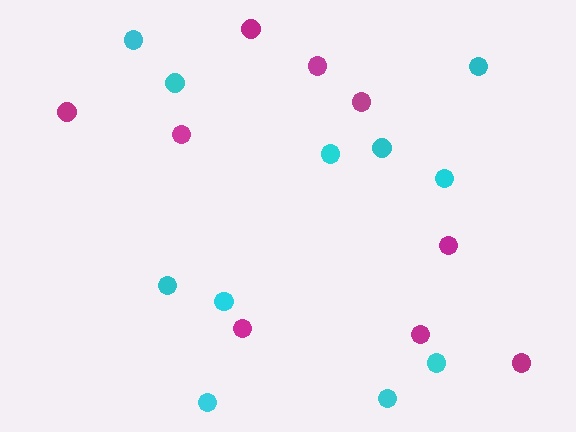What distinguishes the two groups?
There are 2 groups: one group of cyan circles (11) and one group of magenta circles (9).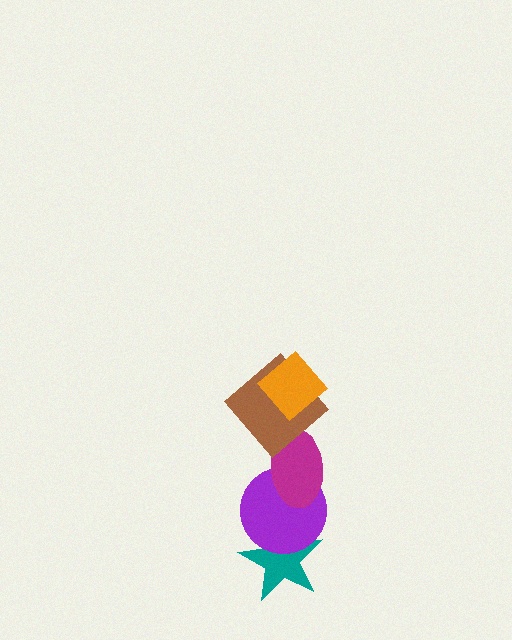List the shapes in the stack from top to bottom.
From top to bottom: the orange diamond, the brown diamond, the magenta ellipse, the purple circle, the teal star.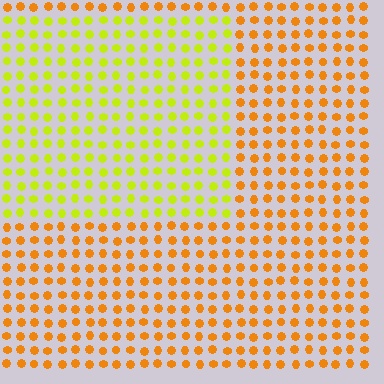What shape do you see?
I see a rectangle.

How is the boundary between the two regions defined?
The boundary is defined purely by a slight shift in hue (about 41 degrees). Spacing, size, and orientation are identical on both sides.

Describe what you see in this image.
The image is filled with small orange elements in a uniform arrangement. A rectangle-shaped region is visible where the elements are tinted to a slightly different hue, forming a subtle color boundary.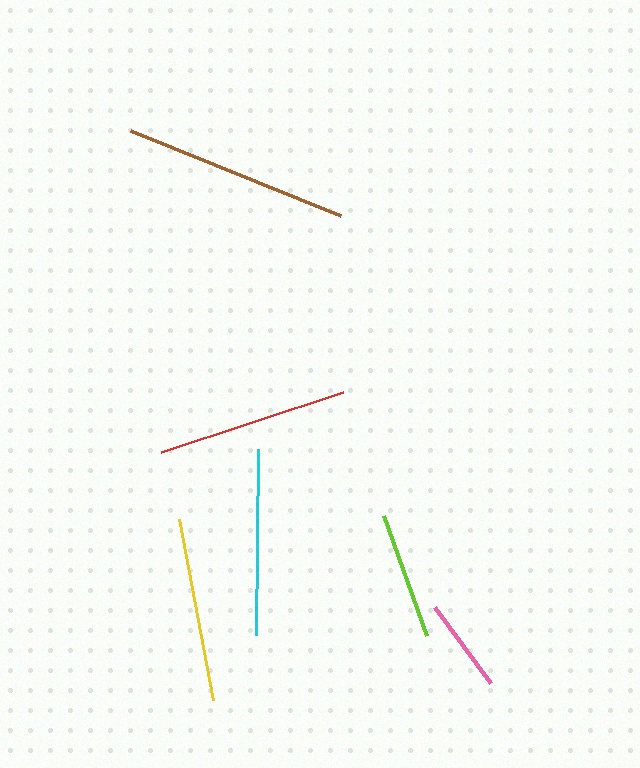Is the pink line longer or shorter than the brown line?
The brown line is longer than the pink line.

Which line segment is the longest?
The brown line is the longest at approximately 227 pixels.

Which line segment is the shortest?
The pink line is the shortest at approximately 94 pixels.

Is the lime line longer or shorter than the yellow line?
The yellow line is longer than the lime line.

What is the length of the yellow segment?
The yellow segment is approximately 184 pixels long.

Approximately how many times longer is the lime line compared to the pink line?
The lime line is approximately 1.3 times the length of the pink line.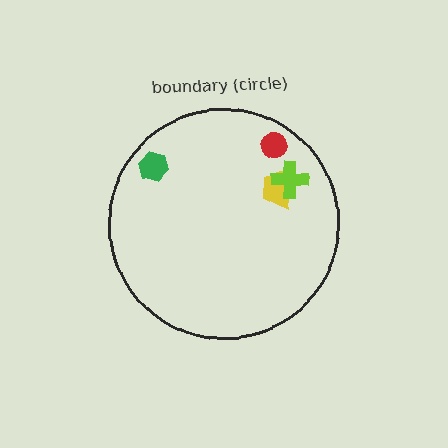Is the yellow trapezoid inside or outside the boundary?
Inside.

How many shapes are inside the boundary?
4 inside, 0 outside.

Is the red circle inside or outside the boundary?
Inside.